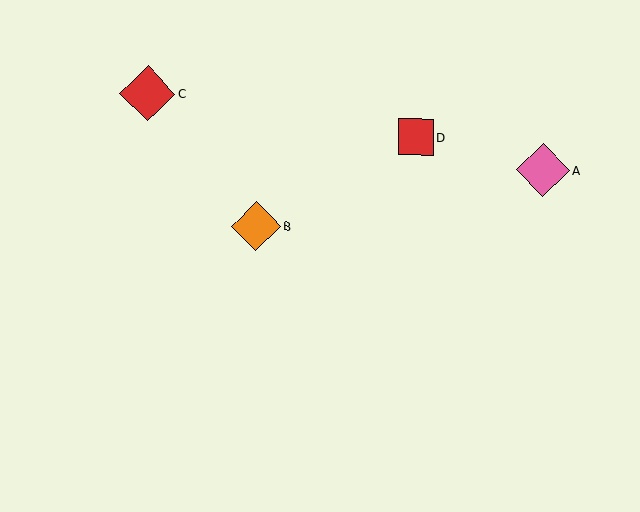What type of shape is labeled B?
Shape B is an orange diamond.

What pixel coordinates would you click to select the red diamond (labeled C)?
Click at (148, 94) to select the red diamond C.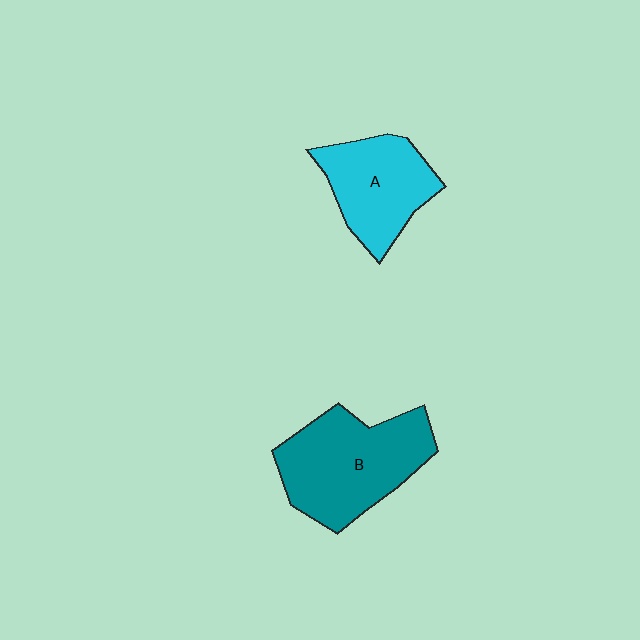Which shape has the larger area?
Shape B (teal).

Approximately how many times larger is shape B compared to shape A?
Approximately 1.4 times.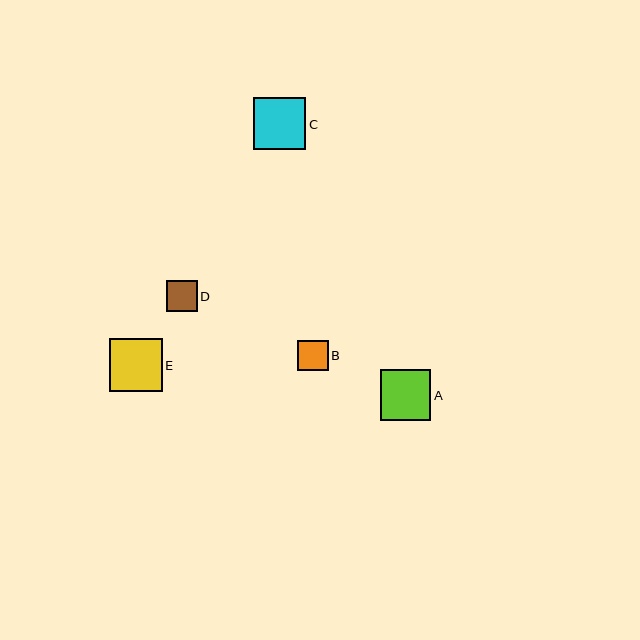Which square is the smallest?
Square B is the smallest with a size of approximately 31 pixels.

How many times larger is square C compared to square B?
Square C is approximately 1.7 times the size of square B.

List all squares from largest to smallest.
From largest to smallest: E, C, A, D, B.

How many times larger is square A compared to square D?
Square A is approximately 1.6 times the size of square D.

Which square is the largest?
Square E is the largest with a size of approximately 53 pixels.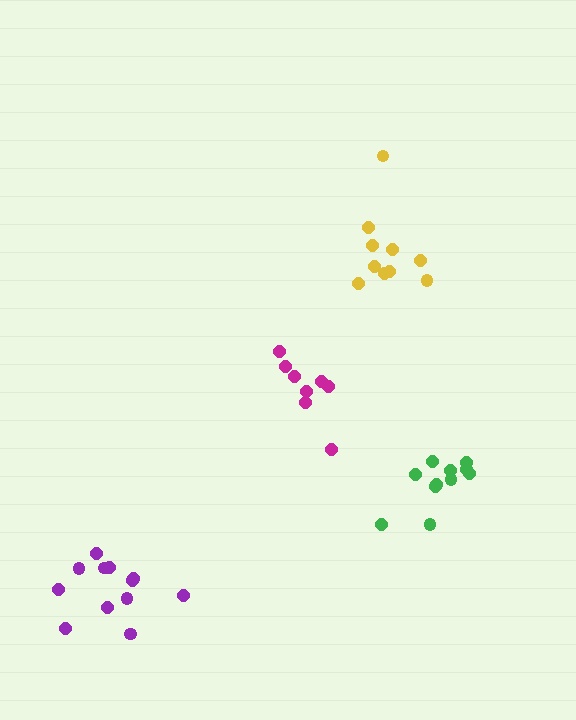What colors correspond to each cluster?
The clusters are colored: green, magenta, purple, yellow.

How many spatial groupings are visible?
There are 4 spatial groupings.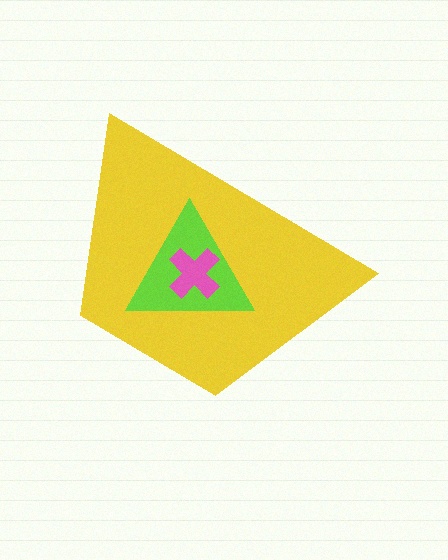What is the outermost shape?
The yellow trapezoid.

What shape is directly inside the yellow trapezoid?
The lime triangle.